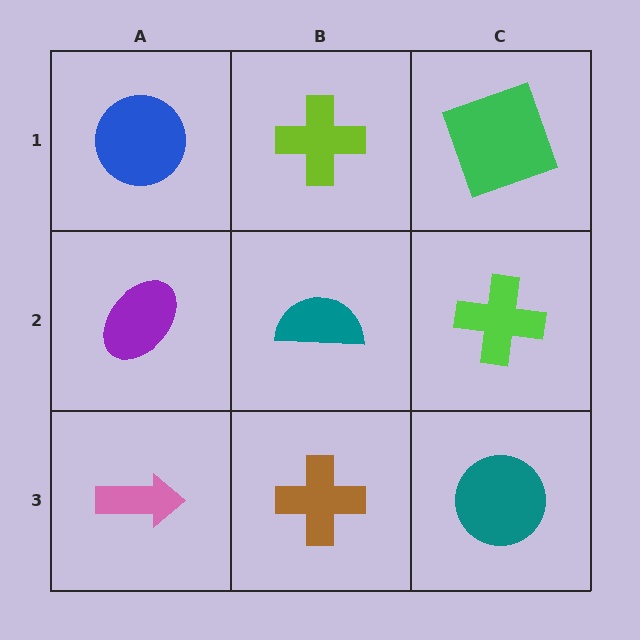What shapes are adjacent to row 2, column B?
A lime cross (row 1, column B), a brown cross (row 3, column B), a purple ellipse (row 2, column A), a lime cross (row 2, column C).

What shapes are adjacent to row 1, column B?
A teal semicircle (row 2, column B), a blue circle (row 1, column A), a green square (row 1, column C).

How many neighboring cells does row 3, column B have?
3.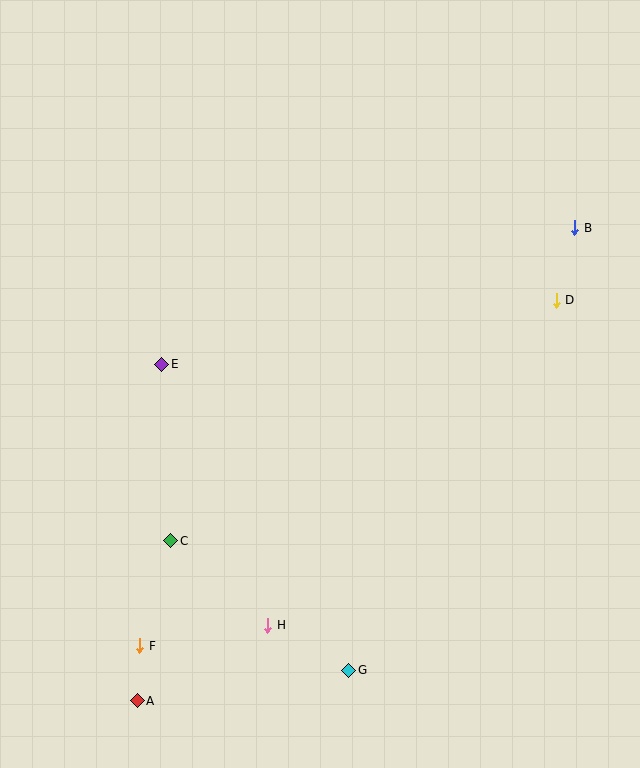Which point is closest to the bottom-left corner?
Point A is closest to the bottom-left corner.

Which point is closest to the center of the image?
Point E at (162, 364) is closest to the center.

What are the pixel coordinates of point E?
Point E is at (162, 364).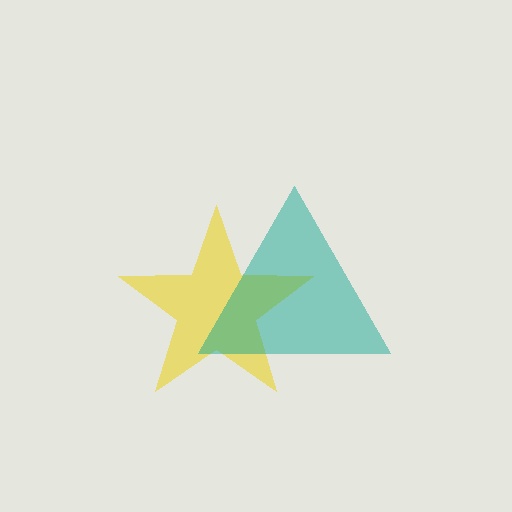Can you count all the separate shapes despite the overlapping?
Yes, there are 2 separate shapes.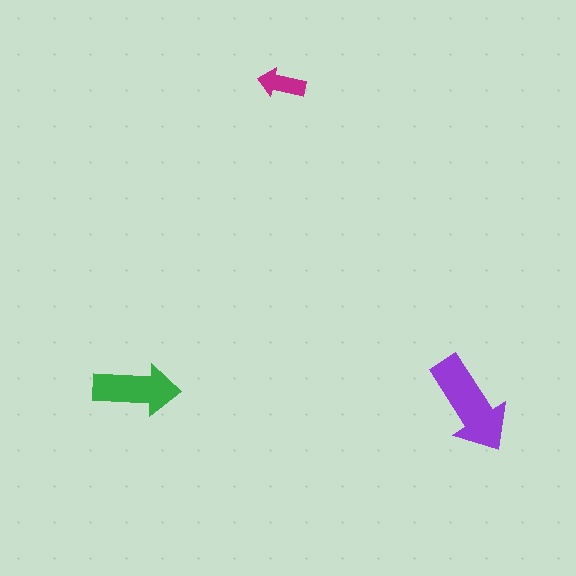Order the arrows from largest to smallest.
the purple one, the green one, the magenta one.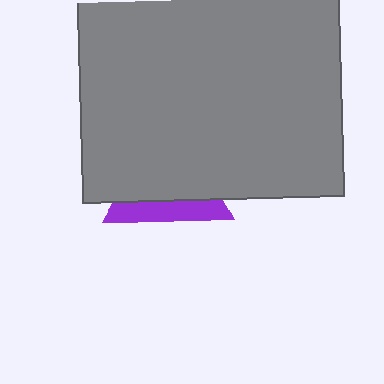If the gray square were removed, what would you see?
You would see the complete purple triangle.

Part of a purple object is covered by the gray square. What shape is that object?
It is a triangle.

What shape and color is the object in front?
The object in front is a gray square.